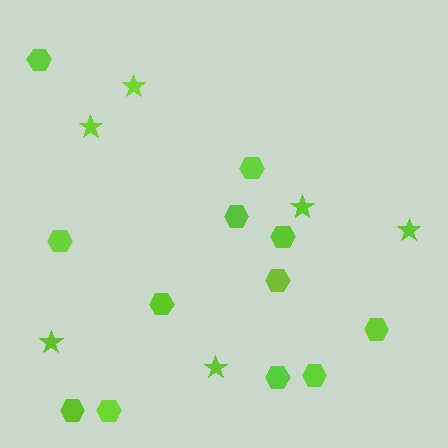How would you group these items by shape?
There are 2 groups: one group of hexagons (12) and one group of stars (6).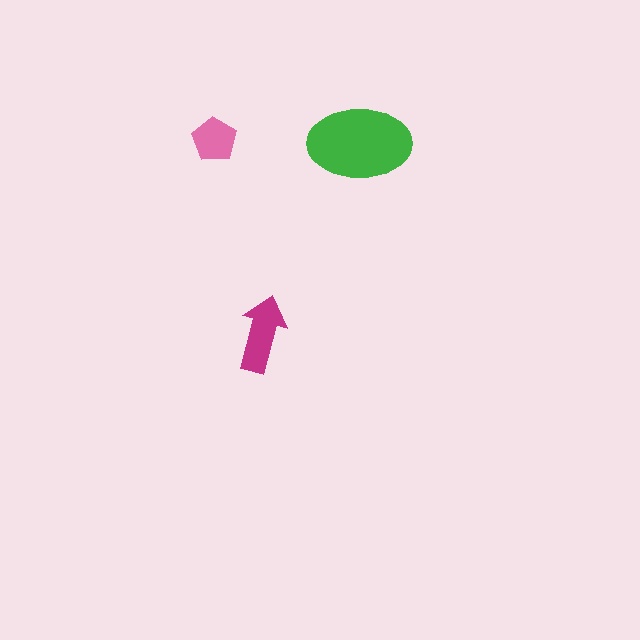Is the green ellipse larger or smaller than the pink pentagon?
Larger.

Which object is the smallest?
The pink pentagon.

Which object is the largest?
The green ellipse.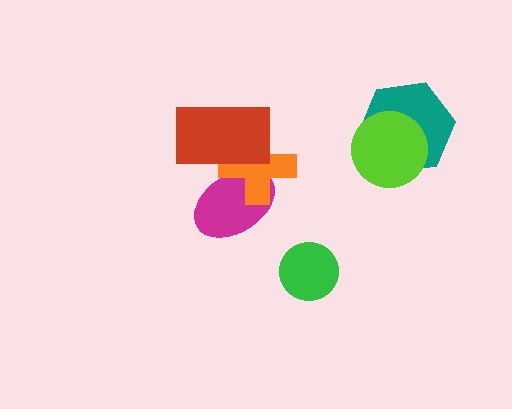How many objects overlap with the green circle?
0 objects overlap with the green circle.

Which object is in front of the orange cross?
The red rectangle is in front of the orange cross.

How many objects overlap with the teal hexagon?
1 object overlaps with the teal hexagon.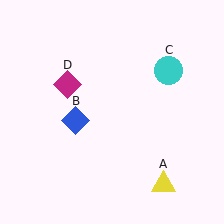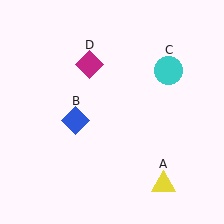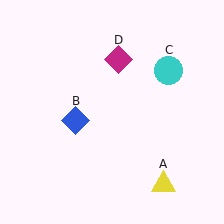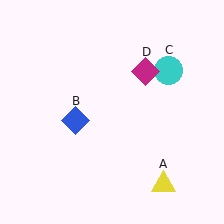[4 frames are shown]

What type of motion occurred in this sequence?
The magenta diamond (object D) rotated clockwise around the center of the scene.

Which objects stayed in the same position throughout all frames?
Yellow triangle (object A) and blue diamond (object B) and cyan circle (object C) remained stationary.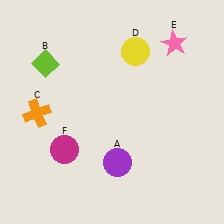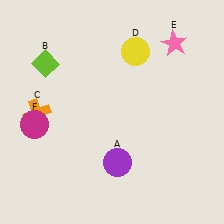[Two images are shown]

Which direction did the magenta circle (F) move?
The magenta circle (F) moved left.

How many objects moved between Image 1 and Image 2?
1 object moved between the two images.